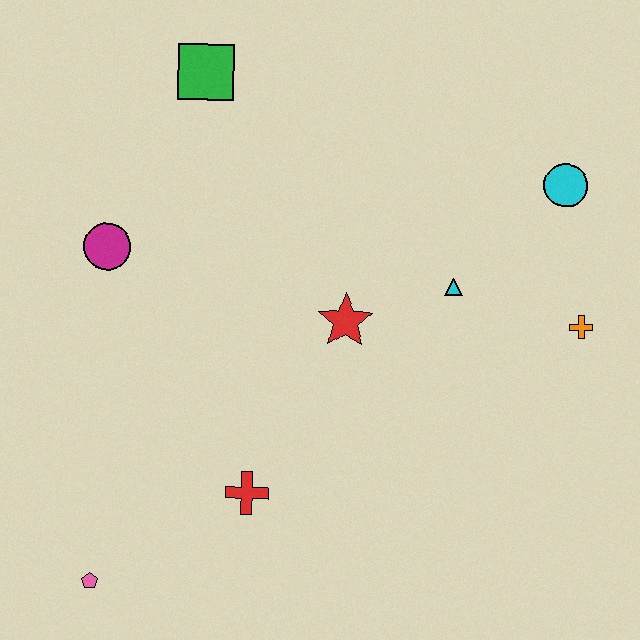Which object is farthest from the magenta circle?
The orange cross is farthest from the magenta circle.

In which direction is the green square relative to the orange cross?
The green square is to the left of the orange cross.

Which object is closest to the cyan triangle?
The red star is closest to the cyan triangle.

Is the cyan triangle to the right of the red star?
Yes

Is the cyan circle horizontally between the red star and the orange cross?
Yes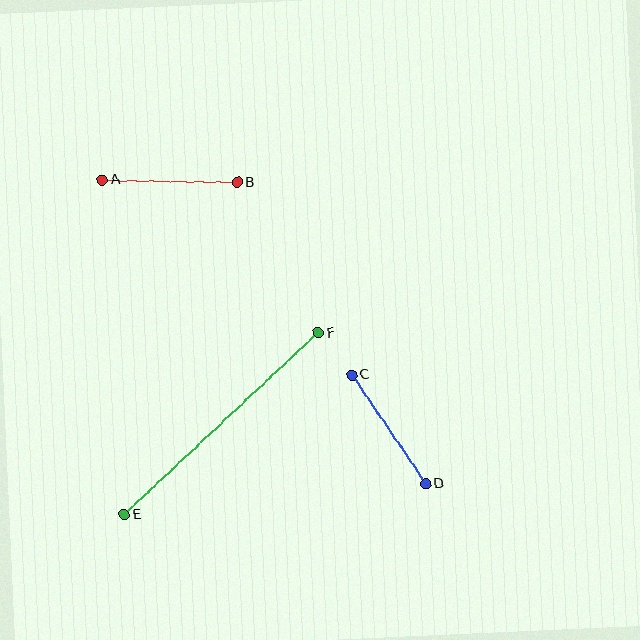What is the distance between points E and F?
The distance is approximately 266 pixels.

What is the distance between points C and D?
The distance is approximately 132 pixels.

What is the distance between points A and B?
The distance is approximately 135 pixels.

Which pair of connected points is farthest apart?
Points E and F are farthest apart.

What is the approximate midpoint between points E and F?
The midpoint is at approximately (221, 424) pixels.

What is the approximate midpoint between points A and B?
The midpoint is at approximately (170, 181) pixels.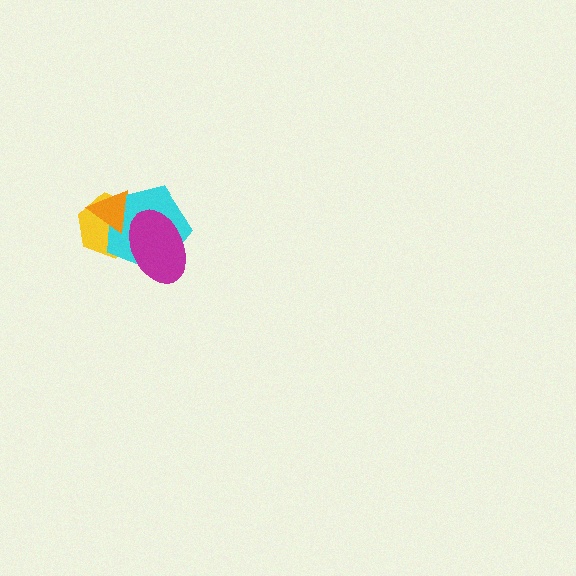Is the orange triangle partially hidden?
No, no other shape covers it.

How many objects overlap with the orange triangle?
2 objects overlap with the orange triangle.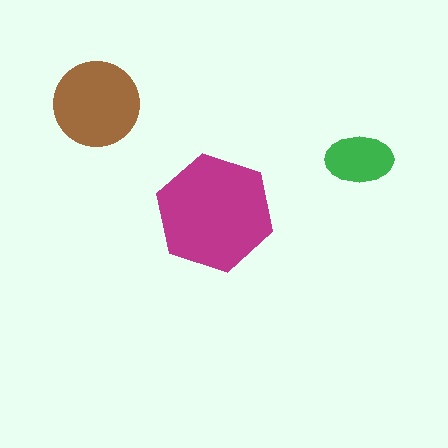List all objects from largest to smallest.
The magenta hexagon, the brown circle, the green ellipse.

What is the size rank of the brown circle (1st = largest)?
2nd.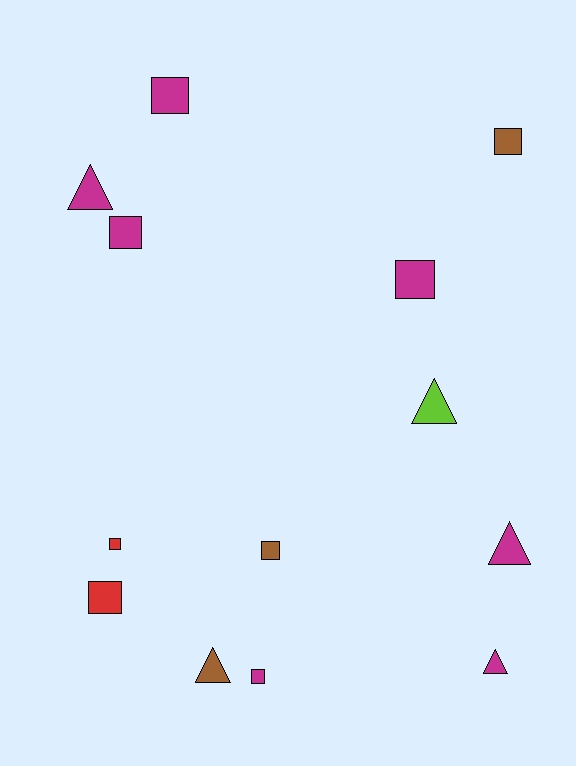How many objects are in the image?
There are 13 objects.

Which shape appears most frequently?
Square, with 8 objects.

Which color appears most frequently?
Magenta, with 7 objects.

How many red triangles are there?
There are no red triangles.